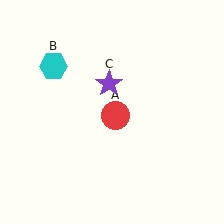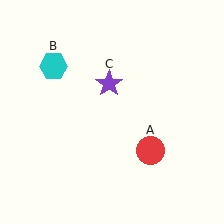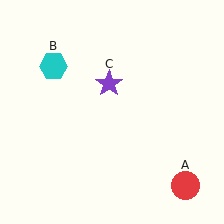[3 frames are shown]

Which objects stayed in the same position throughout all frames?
Cyan hexagon (object B) and purple star (object C) remained stationary.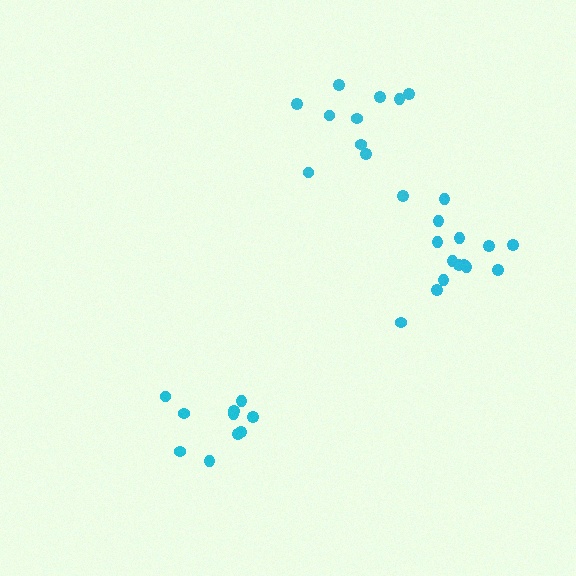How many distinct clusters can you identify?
There are 3 distinct clusters.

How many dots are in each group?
Group 1: 10 dots, Group 2: 14 dots, Group 3: 11 dots (35 total).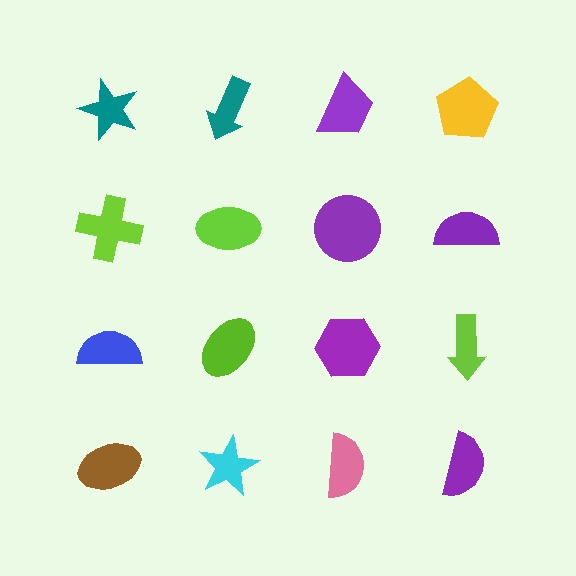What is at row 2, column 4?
A purple semicircle.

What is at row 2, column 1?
A lime cross.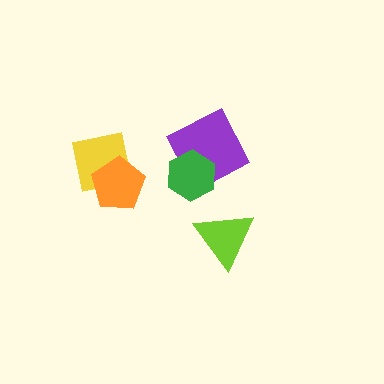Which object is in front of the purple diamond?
The green hexagon is in front of the purple diamond.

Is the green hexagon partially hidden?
No, no other shape covers it.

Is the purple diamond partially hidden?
Yes, it is partially covered by another shape.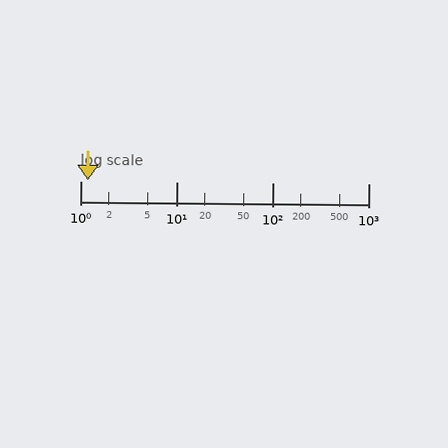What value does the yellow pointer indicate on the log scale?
The pointer indicates approximately 1.2.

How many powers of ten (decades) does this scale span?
The scale spans 3 decades, from 1 to 1000.